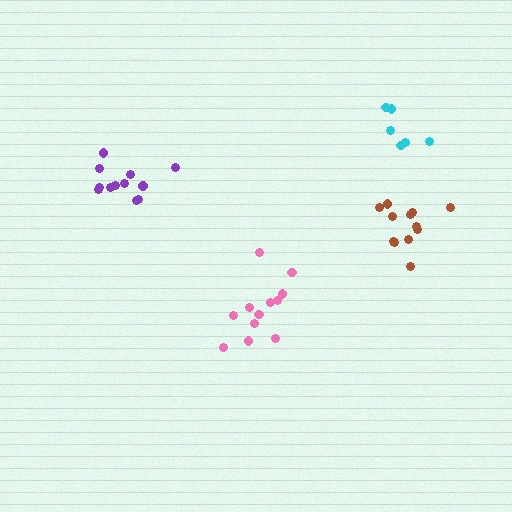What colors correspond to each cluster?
The clusters are colored: purple, brown, pink, cyan.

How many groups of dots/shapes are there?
There are 4 groups.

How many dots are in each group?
Group 1: 12 dots, Group 2: 12 dots, Group 3: 12 dots, Group 4: 6 dots (42 total).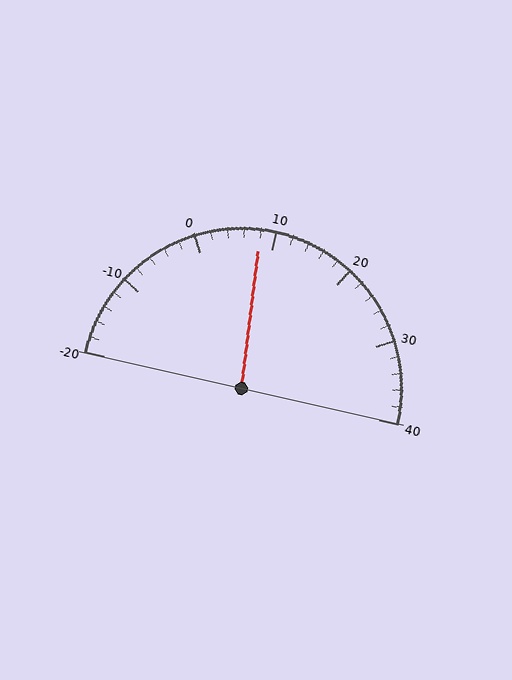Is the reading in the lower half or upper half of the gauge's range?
The reading is in the lower half of the range (-20 to 40).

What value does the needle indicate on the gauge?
The needle indicates approximately 8.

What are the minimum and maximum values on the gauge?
The gauge ranges from -20 to 40.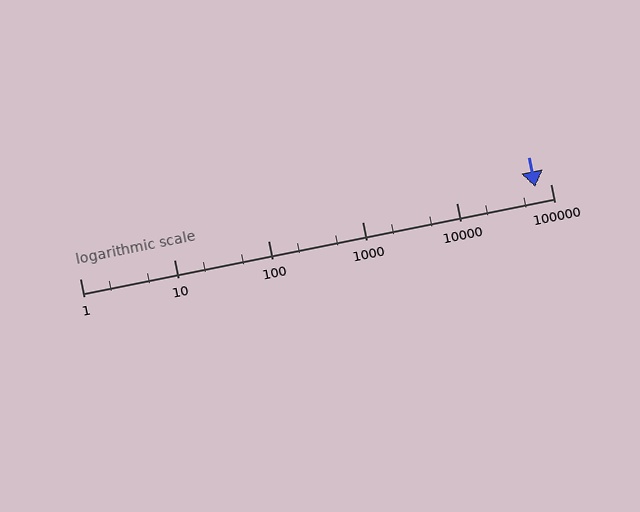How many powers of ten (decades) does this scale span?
The scale spans 5 decades, from 1 to 100000.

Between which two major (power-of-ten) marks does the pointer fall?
The pointer is between 10000 and 100000.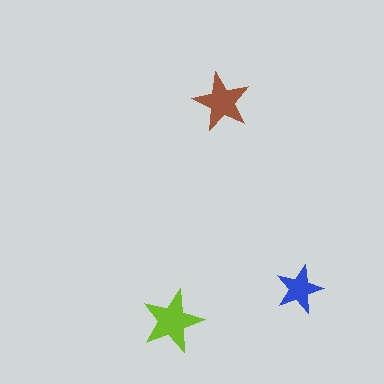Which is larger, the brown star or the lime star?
The lime one.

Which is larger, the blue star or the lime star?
The lime one.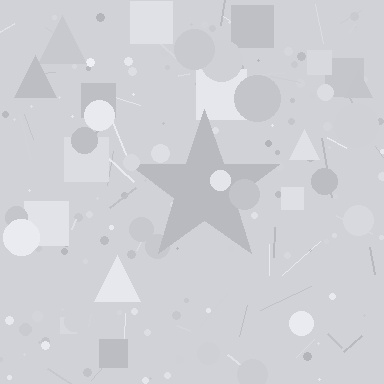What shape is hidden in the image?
A star is hidden in the image.